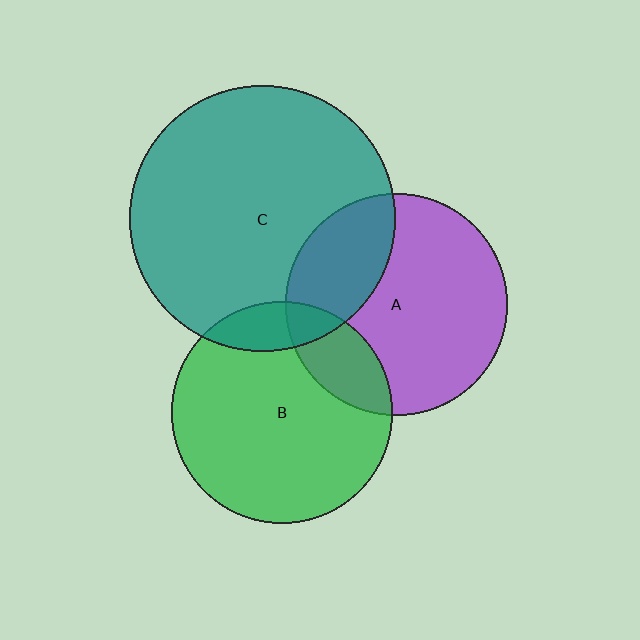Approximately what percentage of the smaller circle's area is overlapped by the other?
Approximately 15%.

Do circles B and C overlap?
Yes.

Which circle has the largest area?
Circle C (teal).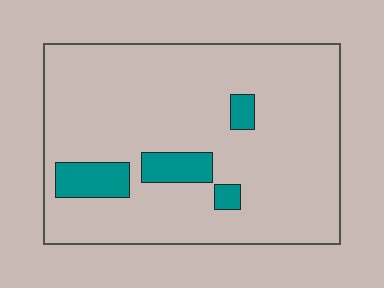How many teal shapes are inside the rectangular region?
4.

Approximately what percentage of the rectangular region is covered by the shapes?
Approximately 10%.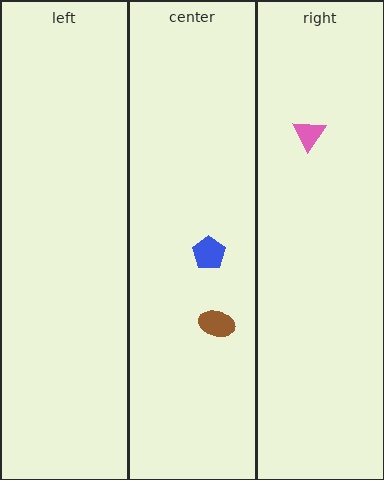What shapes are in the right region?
The pink triangle.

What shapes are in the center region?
The blue pentagon, the brown ellipse.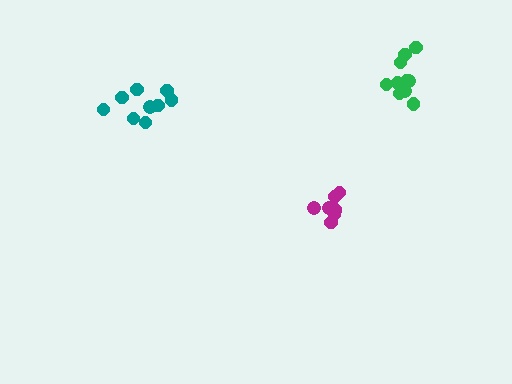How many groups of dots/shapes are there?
There are 3 groups.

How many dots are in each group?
Group 1: 10 dots, Group 2: 7 dots, Group 3: 9 dots (26 total).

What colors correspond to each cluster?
The clusters are colored: green, magenta, teal.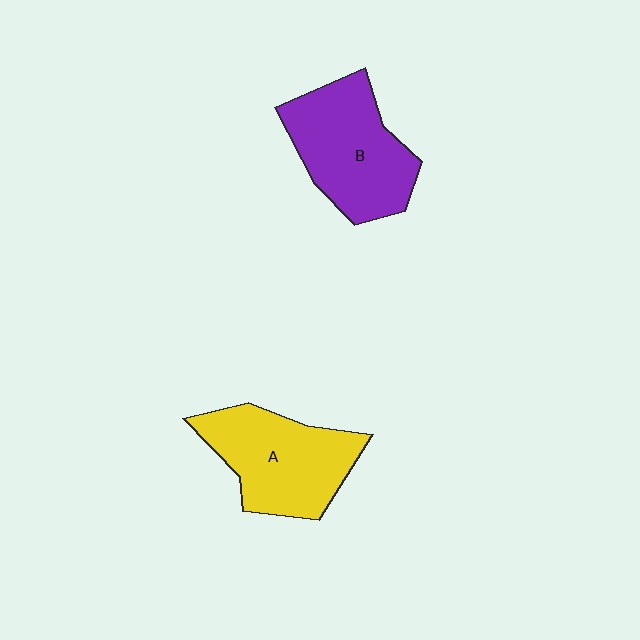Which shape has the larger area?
Shape B (purple).